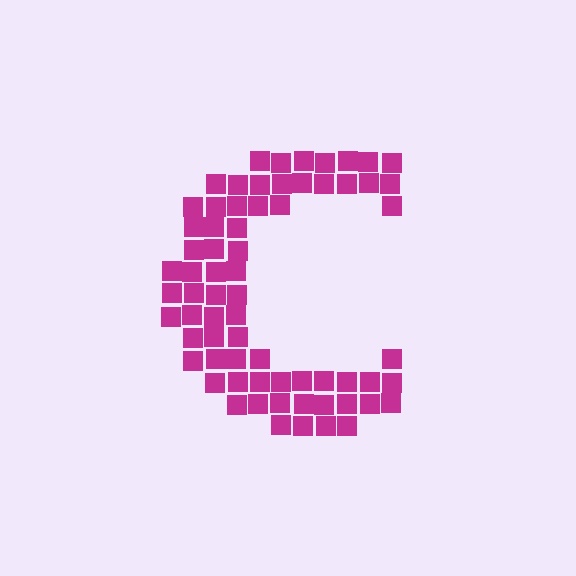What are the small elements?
The small elements are squares.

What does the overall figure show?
The overall figure shows the letter C.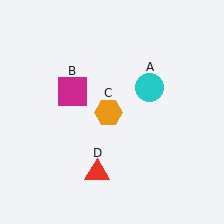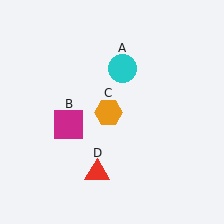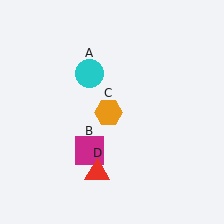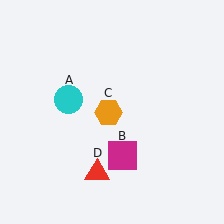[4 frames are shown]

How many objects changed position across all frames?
2 objects changed position: cyan circle (object A), magenta square (object B).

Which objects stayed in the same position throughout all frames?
Orange hexagon (object C) and red triangle (object D) remained stationary.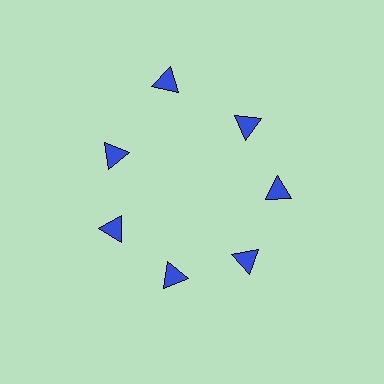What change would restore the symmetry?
The symmetry would be restored by moving it inward, back onto the ring so that all 7 triangles sit at equal angles and equal distance from the center.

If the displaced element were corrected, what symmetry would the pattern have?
It would have 7-fold rotational symmetry — the pattern would map onto itself every 51 degrees.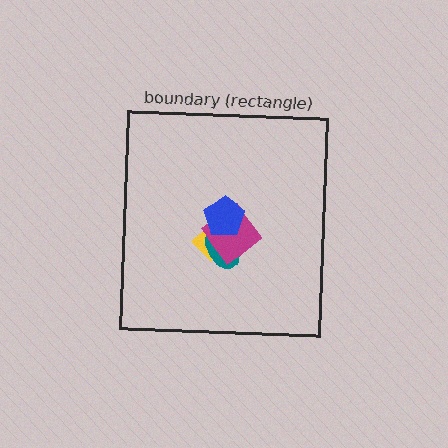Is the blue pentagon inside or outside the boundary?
Inside.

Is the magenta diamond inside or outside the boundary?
Inside.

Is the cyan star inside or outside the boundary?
Inside.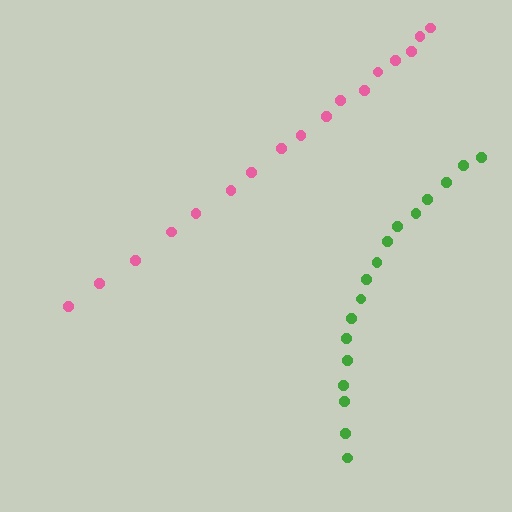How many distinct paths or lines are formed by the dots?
There are 2 distinct paths.